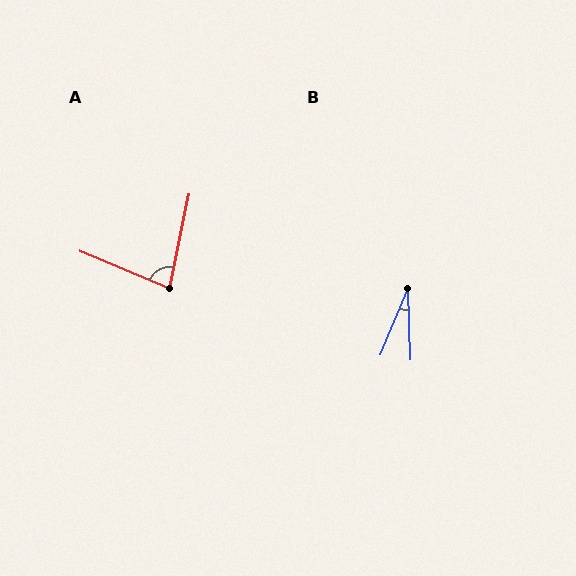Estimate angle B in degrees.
Approximately 24 degrees.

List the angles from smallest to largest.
B (24°), A (79°).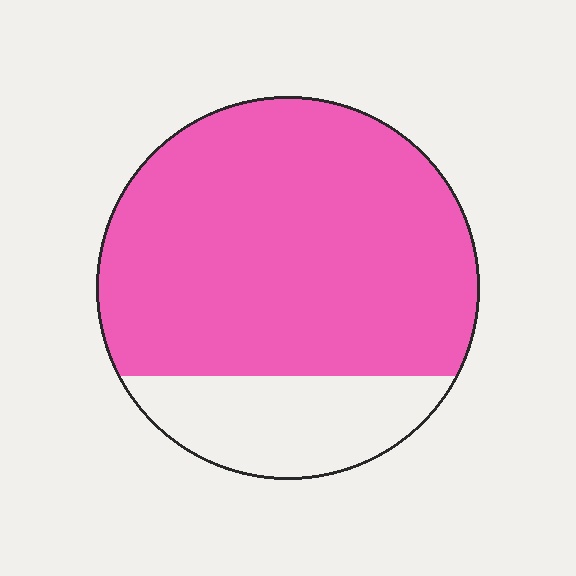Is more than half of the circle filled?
Yes.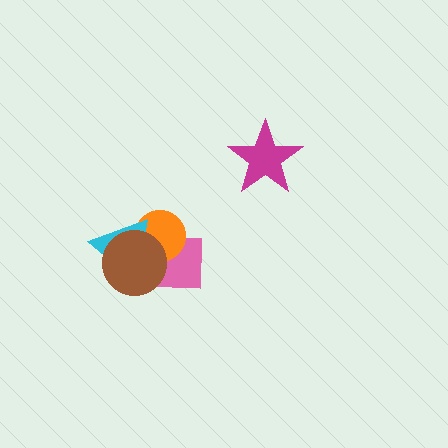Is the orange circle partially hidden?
Yes, it is partially covered by another shape.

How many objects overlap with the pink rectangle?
3 objects overlap with the pink rectangle.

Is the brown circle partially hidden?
No, no other shape covers it.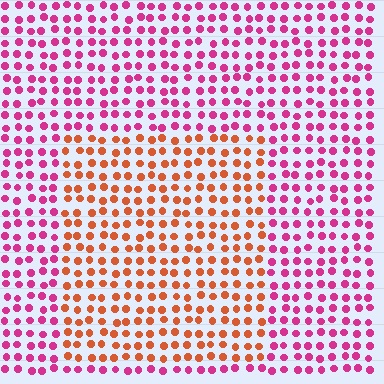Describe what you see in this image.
The image is filled with small magenta elements in a uniform arrangement. A rectangle-shaped region is visible where the elements are tinted to a slightly different hue, forming a subtle color boundary.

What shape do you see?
I see a rectangle.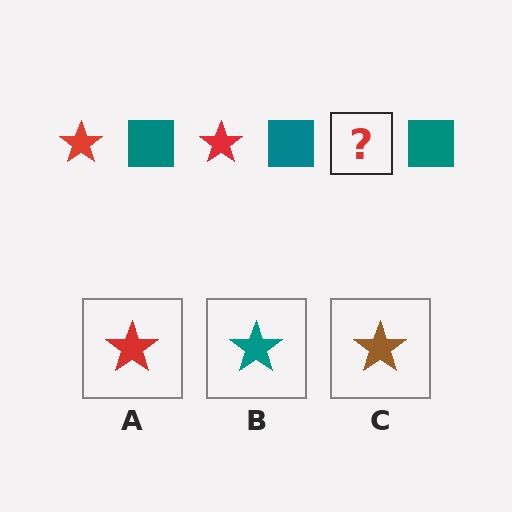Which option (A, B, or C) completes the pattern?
A.